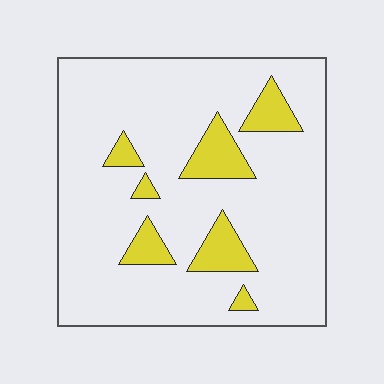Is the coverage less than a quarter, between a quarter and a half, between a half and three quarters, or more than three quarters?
Less than a quarter.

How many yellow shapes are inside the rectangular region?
7.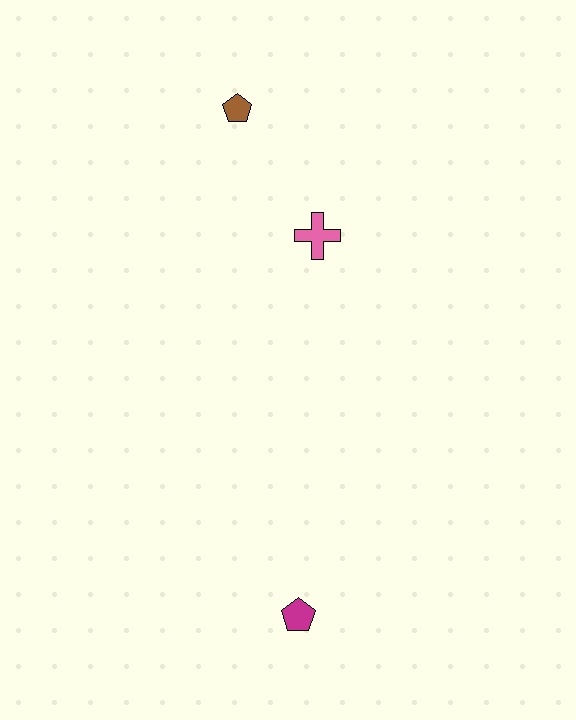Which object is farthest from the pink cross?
The magenta pentagon is farthest from the pink cross.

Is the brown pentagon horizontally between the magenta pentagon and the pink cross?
No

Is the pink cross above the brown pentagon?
No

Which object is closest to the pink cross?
The brown pentagon is closest to the pink cross.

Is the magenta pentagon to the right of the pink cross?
No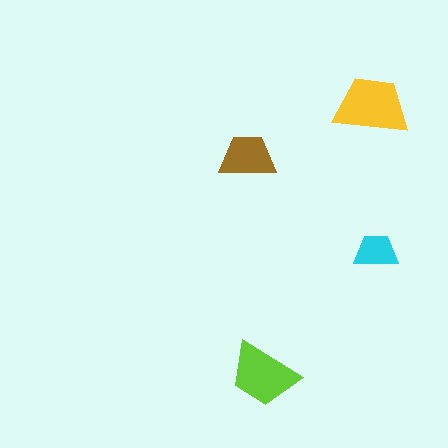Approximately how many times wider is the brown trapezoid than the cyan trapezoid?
About 1.5 times wider.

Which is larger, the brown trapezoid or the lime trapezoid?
The lime one.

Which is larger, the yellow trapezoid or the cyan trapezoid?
The yellow one.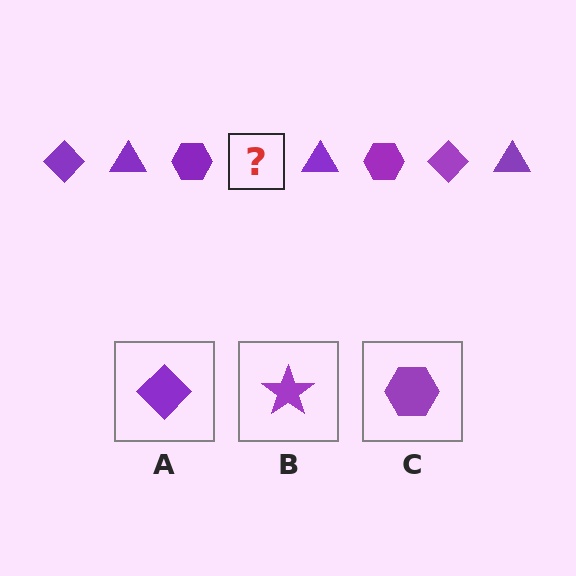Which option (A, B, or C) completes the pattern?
A.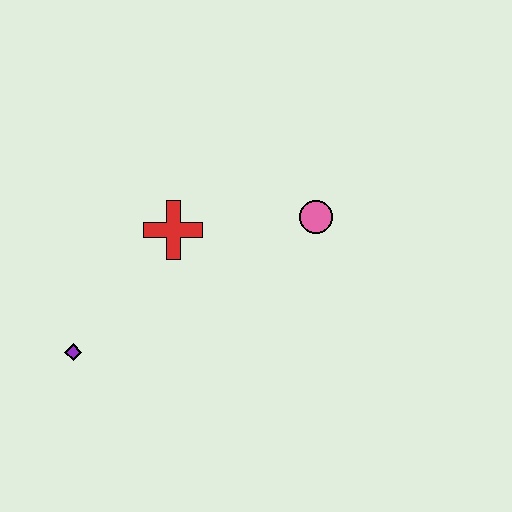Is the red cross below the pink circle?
Yes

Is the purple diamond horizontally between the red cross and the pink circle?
No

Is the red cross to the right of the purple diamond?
Yes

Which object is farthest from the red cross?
The purple diamond is farthest from the red cross.